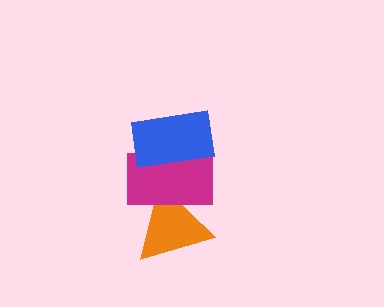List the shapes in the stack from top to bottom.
From top to bottom: the blue rectangle, the magenta rectangle, the orange triangle.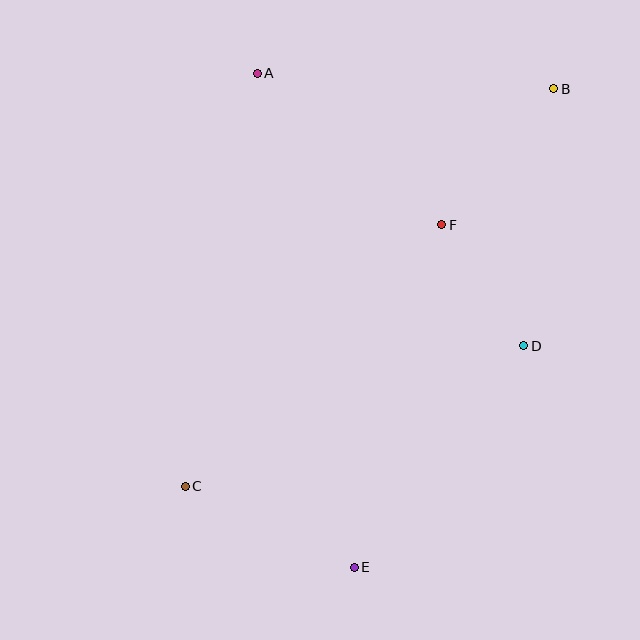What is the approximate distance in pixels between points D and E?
The distance between D and E is approximately 279 pixels.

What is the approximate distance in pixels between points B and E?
The distance between B and E is approximately 519 pixels.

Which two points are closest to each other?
Points D and F are closest to each other.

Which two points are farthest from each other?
Points B and C are farthest from each other.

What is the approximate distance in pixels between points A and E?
The distance between A and E is approximately 504 pixels.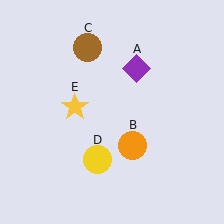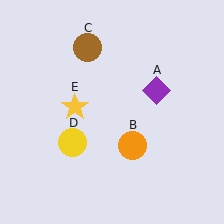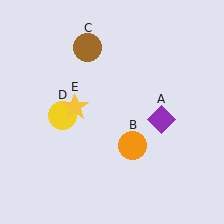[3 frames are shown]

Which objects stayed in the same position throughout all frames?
Orange circle (object B) and brown circle (object C) and yellow star (object E) remained stationary.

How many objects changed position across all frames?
2 objects changed position: purple diamond (object A), yellow circle (object D).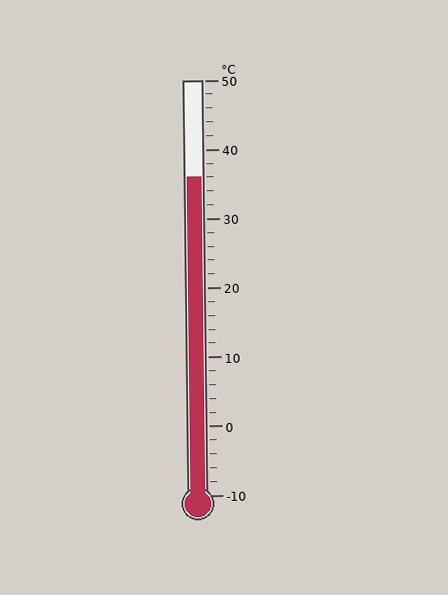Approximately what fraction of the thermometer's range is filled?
The thermometer is filled to approximately 75% of its range.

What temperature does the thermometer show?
The thermometer shows approximately 36°C.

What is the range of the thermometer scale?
The thermometer scale ranges from -10°C to 50°C.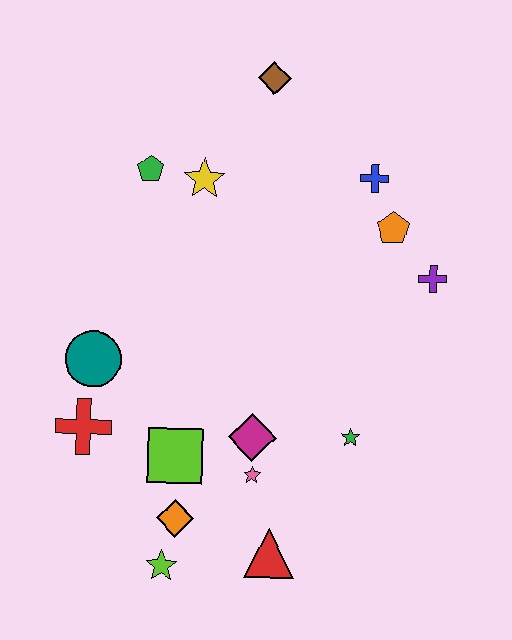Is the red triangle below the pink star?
Yes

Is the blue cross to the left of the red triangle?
No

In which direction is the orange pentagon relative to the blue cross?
The orange pentagon is below the blue cross.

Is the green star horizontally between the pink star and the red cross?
No